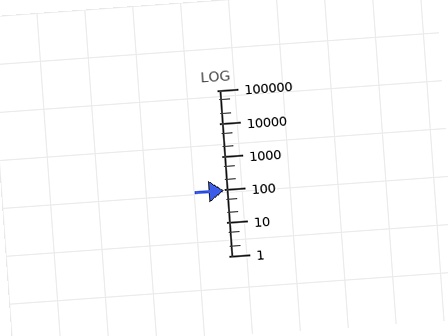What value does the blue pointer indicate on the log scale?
The pointer indicates approximately 92.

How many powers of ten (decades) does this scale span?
The scale spans 5 decades, from 1 to 100000.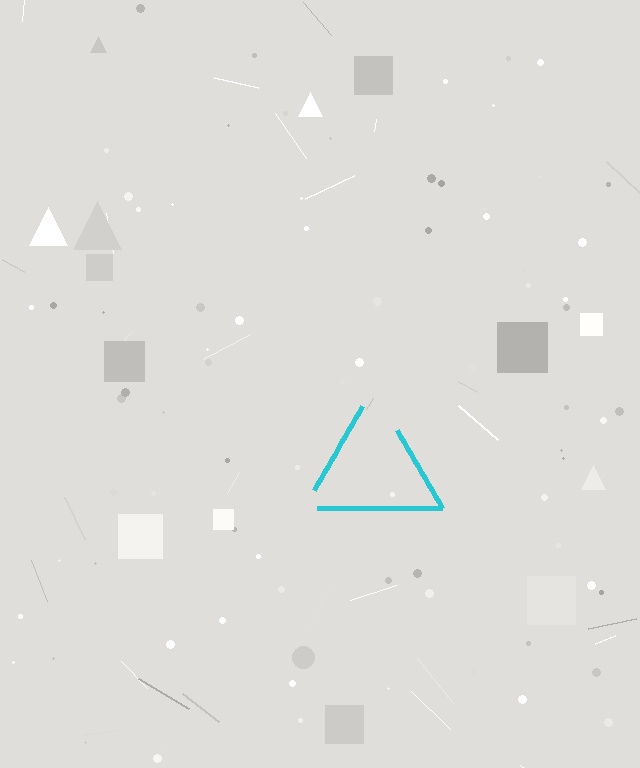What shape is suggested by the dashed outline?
The dashed outline suggests a triangle.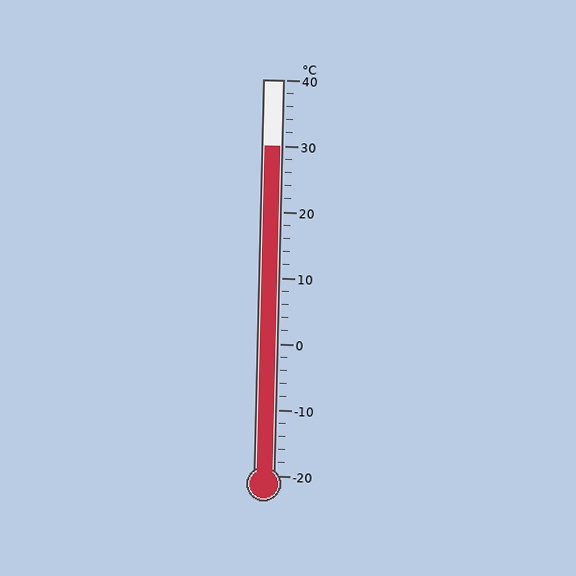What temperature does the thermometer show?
The thermometer shows approximately 30°C.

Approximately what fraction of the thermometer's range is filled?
The thermometer is filled to approximately 85% of its range.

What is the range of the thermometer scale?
The thermometer scale ranges from -20°C to 40°C.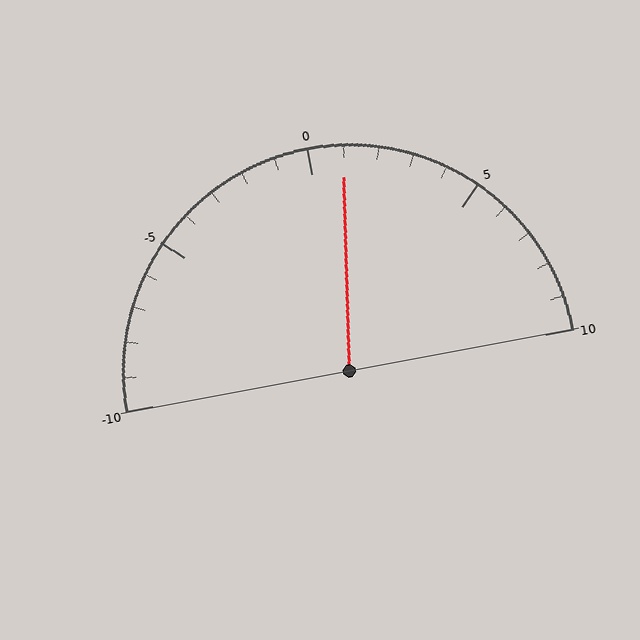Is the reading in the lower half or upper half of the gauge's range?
The reading is in the upper half of the range (-10 to 10).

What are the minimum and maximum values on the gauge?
The gauge ranges from -10 to 10.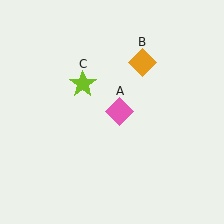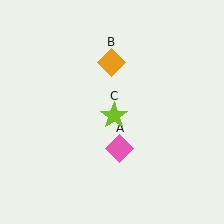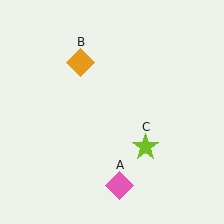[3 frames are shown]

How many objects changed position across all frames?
3 objects changed position: pink diamond (object A), orange diamond (object B), lime star (object C).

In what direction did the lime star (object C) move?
The lime star (object C) moved down and to the right.